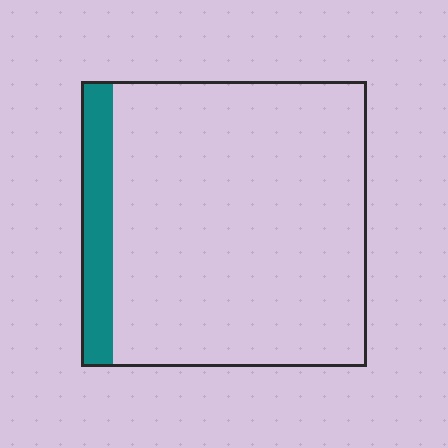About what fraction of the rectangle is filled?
About one tenth (1/10).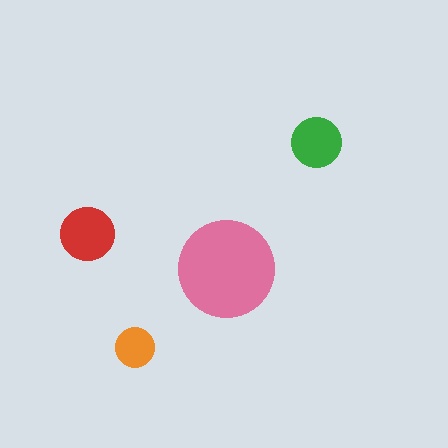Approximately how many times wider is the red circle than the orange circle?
About 1.5 times wider.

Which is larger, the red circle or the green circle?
The red one.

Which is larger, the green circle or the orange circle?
The green one.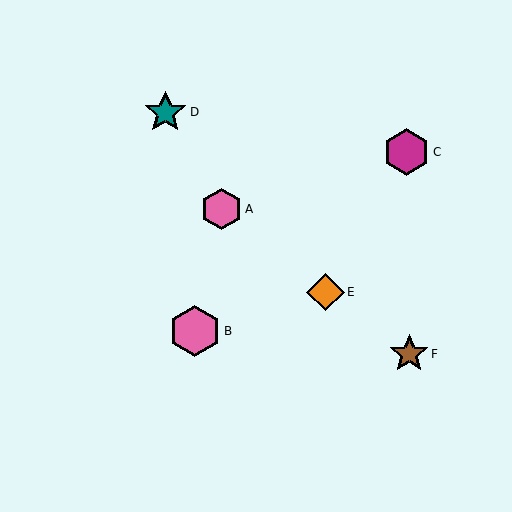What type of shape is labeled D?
Shape D is a teal star.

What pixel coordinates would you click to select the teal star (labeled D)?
Click at (165, 112) to select the teal star D.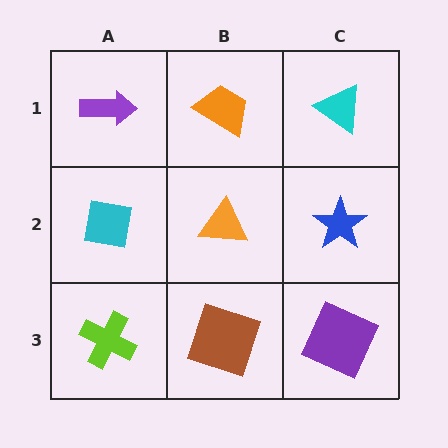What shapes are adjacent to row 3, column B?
An orange triangle (row 2, column B), a lime cross (row 3, column A), a purple square (row 3, column C).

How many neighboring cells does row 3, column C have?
2.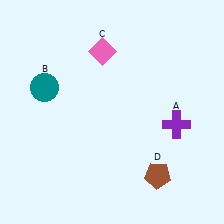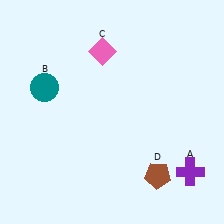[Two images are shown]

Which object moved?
The purple cross (A) moved down.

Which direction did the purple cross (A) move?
The purple cross (A) moved down.